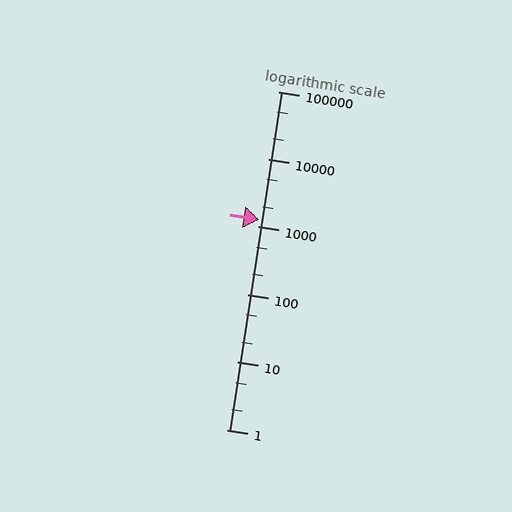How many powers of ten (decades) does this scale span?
The scale spans 5 decades, from 1 to 100000.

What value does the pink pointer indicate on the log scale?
The pointer indicates approximately 1300.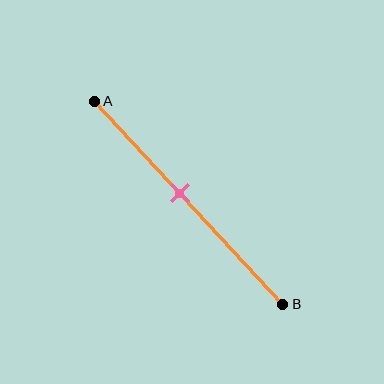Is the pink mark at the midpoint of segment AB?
No, the mark is at about 45% from A, not at the 50% midpoint.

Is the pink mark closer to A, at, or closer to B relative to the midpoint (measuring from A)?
The pink mark is closer to point A than the midpoint of segment AB.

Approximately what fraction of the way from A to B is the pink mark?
The pink mark is approximately 45% of the way from A to B.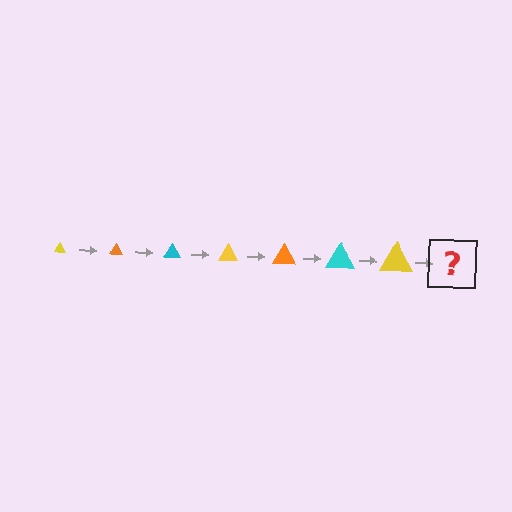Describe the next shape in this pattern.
It should be an orange triangle, larger than the previous one.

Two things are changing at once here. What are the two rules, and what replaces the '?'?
The two rules are that the triangle grows larger each step and the color cycles through yellow, orange, and cyan. The '?' should be an orange triangle, larger than the previous one.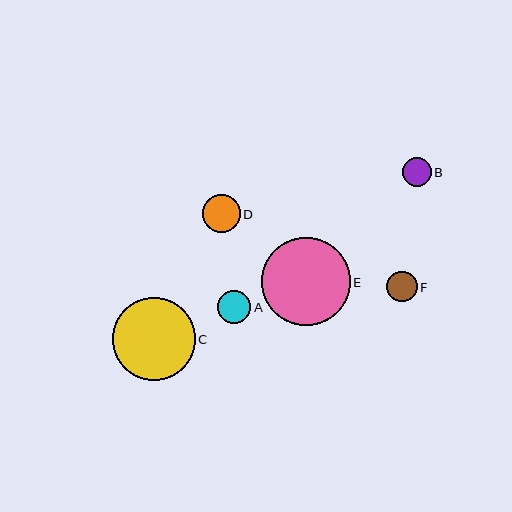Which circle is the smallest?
Circle B is the smallest with a size of approximately 29 pixels.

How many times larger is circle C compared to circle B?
Circle C is approximately 2.9 times the size of circle B.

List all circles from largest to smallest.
From largest to smallest: E, C, D, A, F, B.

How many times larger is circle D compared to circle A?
Circle D is approximately 1.1 times the size of circle A.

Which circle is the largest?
Circle E is the largest with a size of approximately 88 pixels.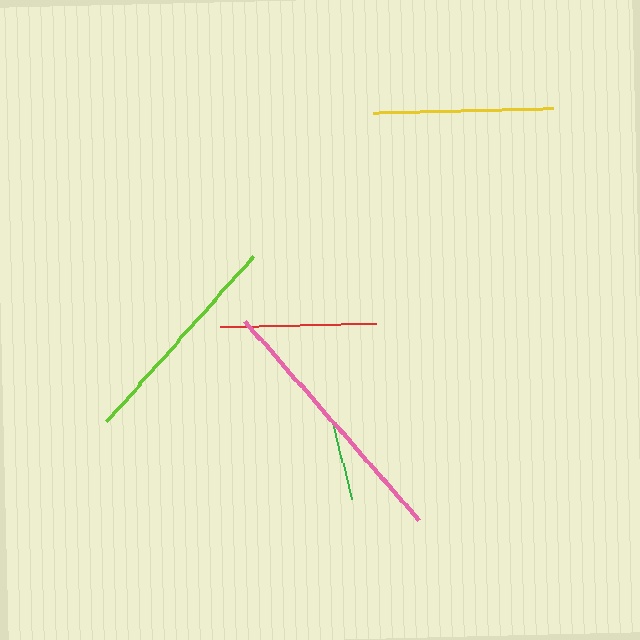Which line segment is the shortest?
The green line is the shortest at approximately 79 pixels.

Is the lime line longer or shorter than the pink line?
The pink line is longer than the lime line.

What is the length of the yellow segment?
The yellow segment is approximately 180 pixels long.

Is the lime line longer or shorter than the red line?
The lime line is longer than the red line.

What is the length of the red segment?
The red segment is approximately 156 pixels long.